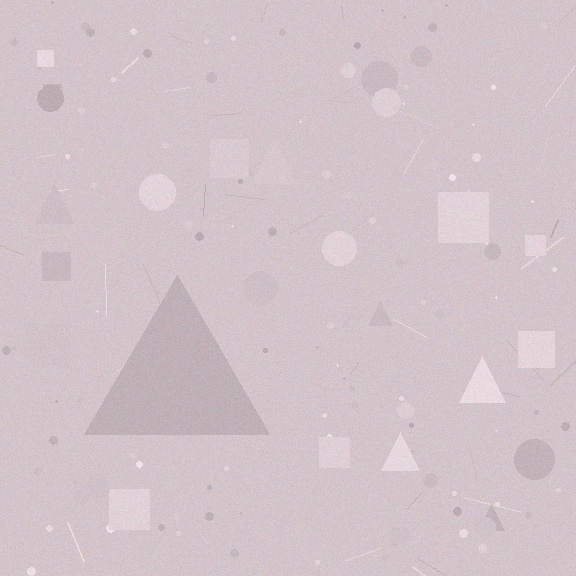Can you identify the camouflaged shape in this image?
The camouflaged shape is a triangle.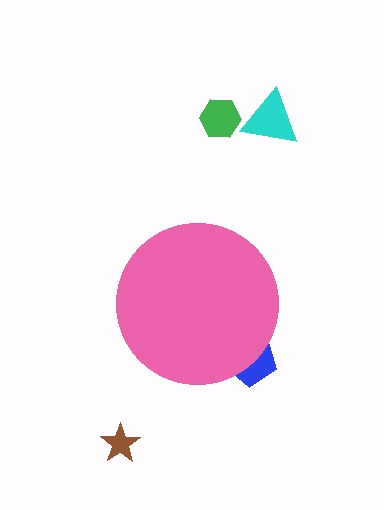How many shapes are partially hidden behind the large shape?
1 shape is partially hidden.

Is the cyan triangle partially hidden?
No, the cyan triangle is fully visible.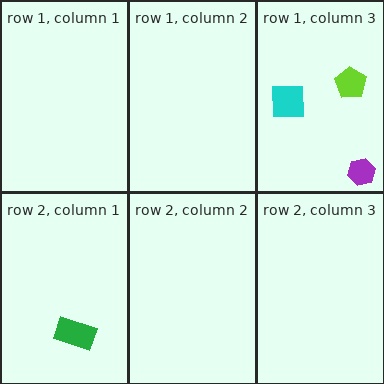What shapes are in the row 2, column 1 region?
The green rectangle.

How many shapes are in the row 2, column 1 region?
1.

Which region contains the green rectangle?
The row 2, column 1 region.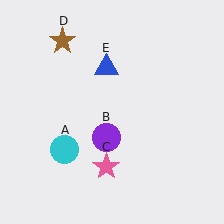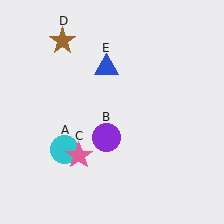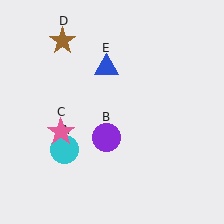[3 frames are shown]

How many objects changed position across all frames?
1 object changed position: pink star (object C).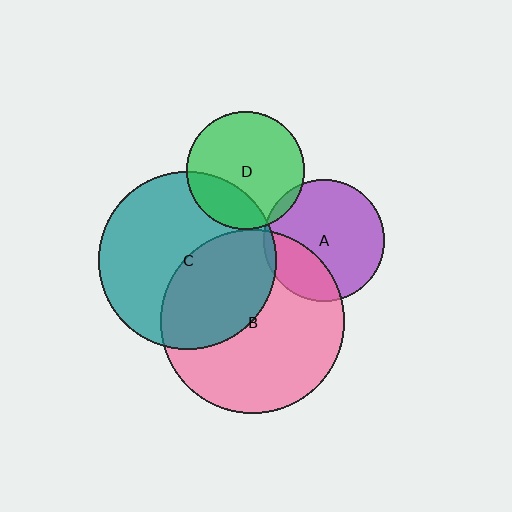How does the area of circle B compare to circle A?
Approximately 2.3 times.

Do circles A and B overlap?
Yes.